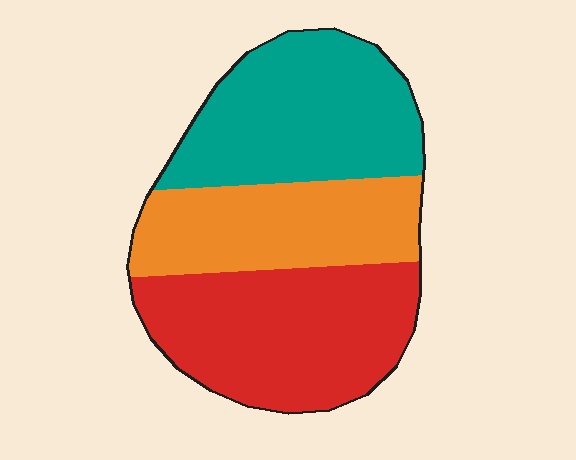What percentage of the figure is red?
Red takes up about three eighths (3/8) of the figure.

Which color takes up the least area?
Orange, at roughly 30%.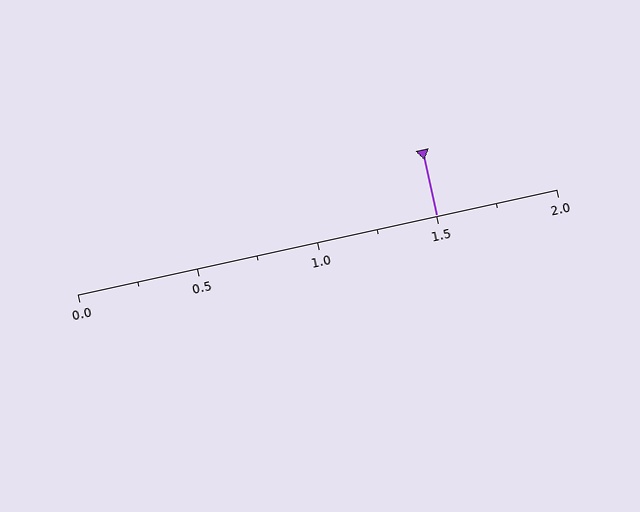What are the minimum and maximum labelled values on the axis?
The axis runs from 0.0 to 2.0.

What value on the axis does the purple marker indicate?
The marker indicates approximately 1.5.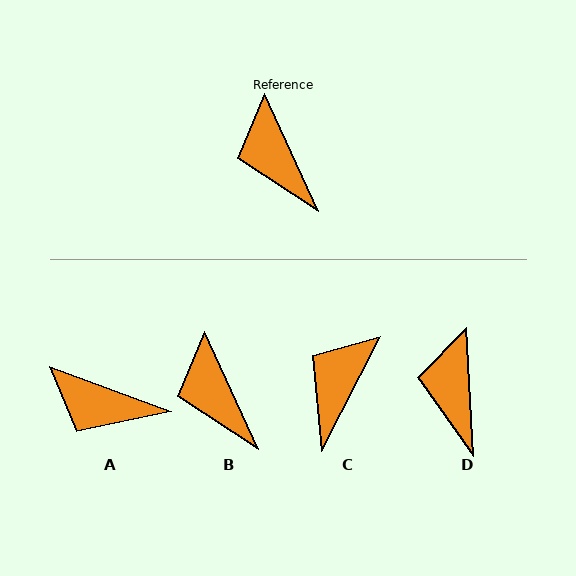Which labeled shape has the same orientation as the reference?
B.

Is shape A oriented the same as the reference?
No, it is off by about 45 degrees.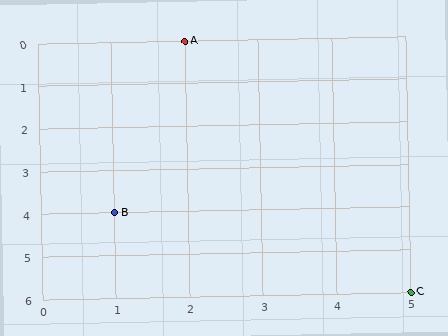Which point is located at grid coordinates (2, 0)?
Point A is at (2, 0).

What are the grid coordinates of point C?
Point C is at grid coordinates (5, 6).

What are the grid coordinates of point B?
Point B is at grid coordinates (1, 4).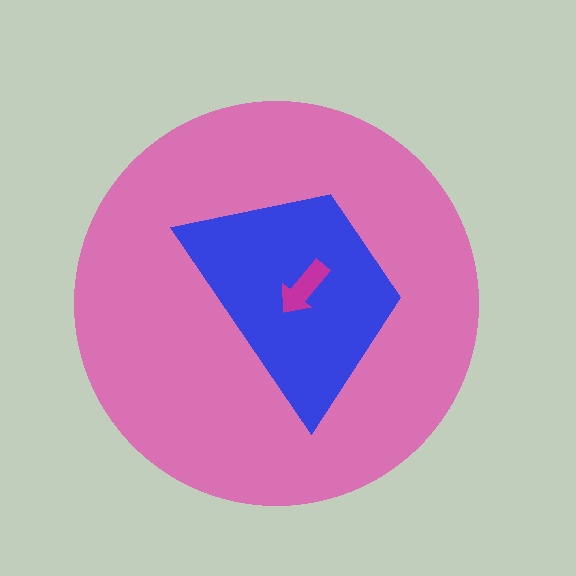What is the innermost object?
The magenta arrow.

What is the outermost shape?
The pink circle.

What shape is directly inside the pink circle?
The blue trapezoid.